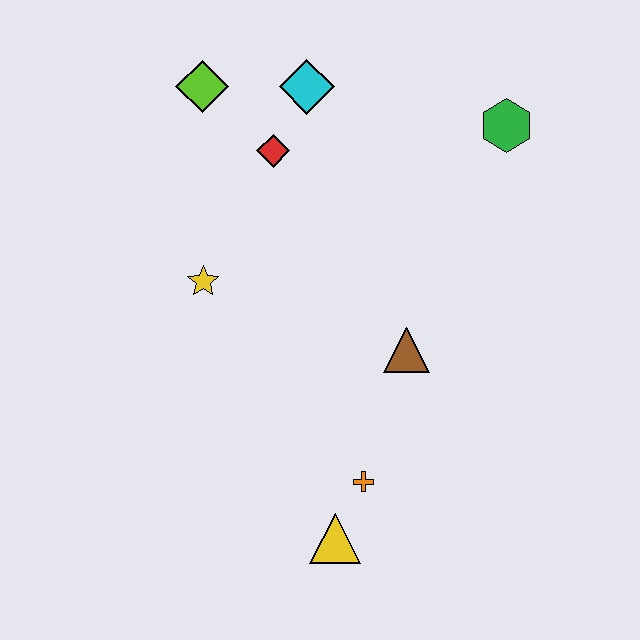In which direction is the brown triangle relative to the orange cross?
The brown triangle is above the orange cross.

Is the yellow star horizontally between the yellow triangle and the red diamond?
No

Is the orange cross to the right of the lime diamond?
Yes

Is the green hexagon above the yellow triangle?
Yes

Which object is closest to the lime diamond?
The red diamond is closest to the lime diamond.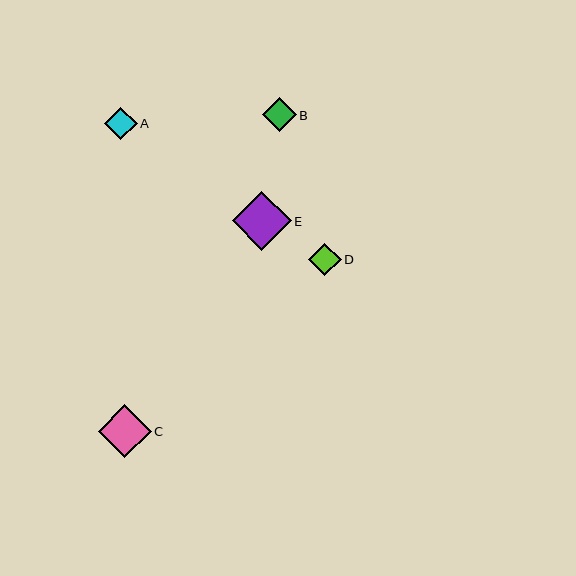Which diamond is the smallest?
Diamond D is the smallest with a size of approximately 33 pixels.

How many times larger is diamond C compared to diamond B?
Diamond C is approximately 1.6 times the size of diamond B.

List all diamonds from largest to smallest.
From largest to smallest: E, C, B, A, D.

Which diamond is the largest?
Diamond E is the largest with a size of approximately 59 pixels.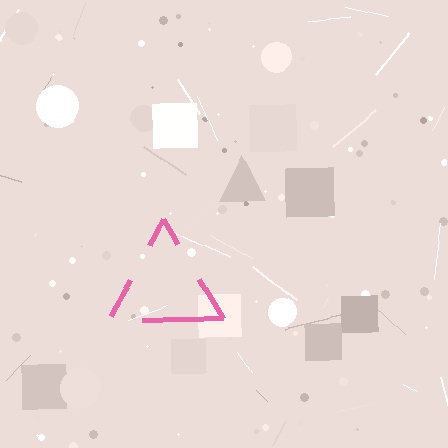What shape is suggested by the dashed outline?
The dashed outline suggests a triangle.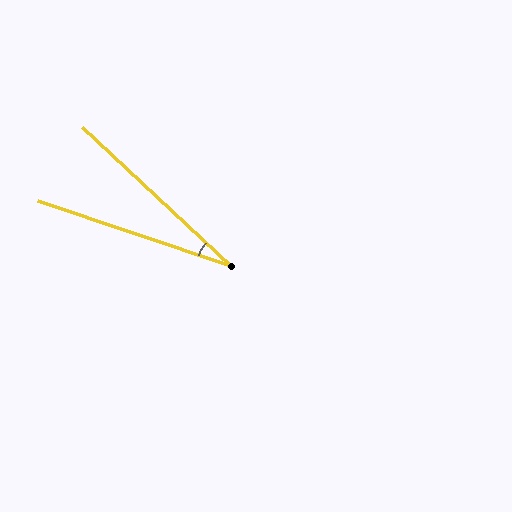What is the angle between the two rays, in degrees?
Approximately 24 degrees.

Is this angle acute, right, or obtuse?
It is acute.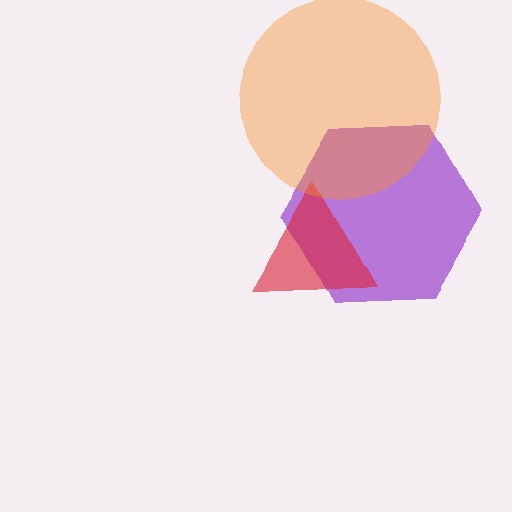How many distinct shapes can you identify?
There are 3 distinct shapes: a purple hexagon, a red triangle, an orange circle.